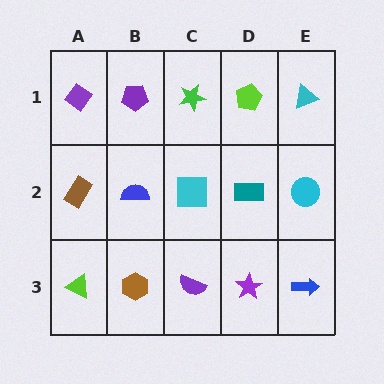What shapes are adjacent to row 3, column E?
A cyan circle (row 2, column E), a purple star (row 3, column D).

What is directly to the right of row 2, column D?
A cyan circle.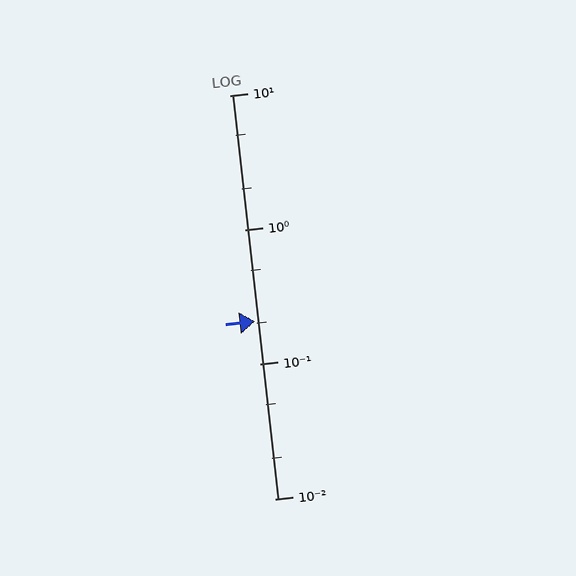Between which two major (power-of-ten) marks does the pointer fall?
The pointer is between 0.1 and 1.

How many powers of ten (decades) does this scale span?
The scale spans 3 decades, from 0.01 to 10.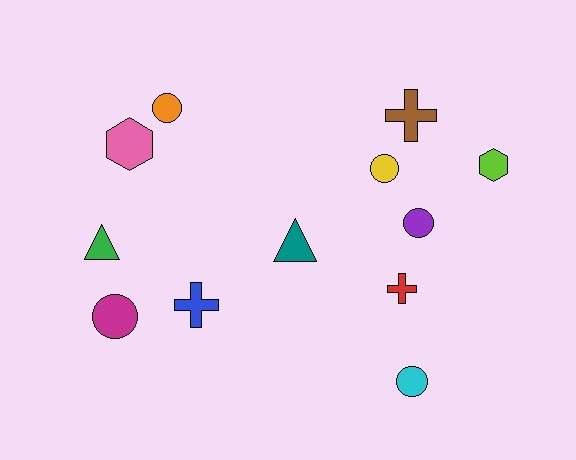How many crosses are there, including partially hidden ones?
There are 3 crosses.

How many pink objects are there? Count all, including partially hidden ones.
There is 1 pink object.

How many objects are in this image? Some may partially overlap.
There are 12 objects.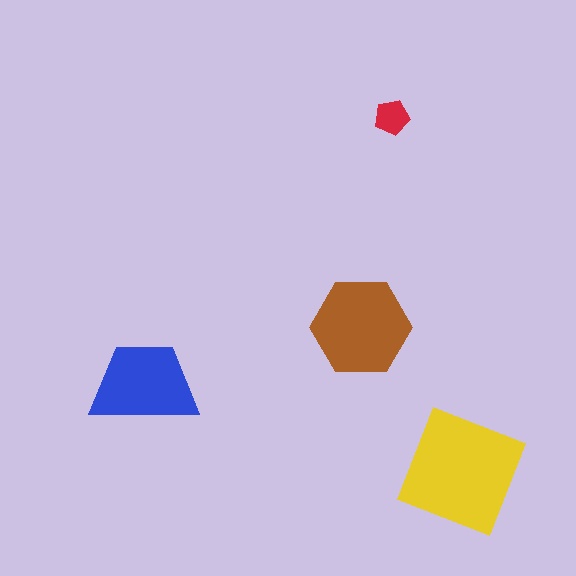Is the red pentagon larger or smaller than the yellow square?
Smaller.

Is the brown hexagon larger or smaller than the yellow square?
Smaller.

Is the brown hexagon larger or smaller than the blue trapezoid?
Larger.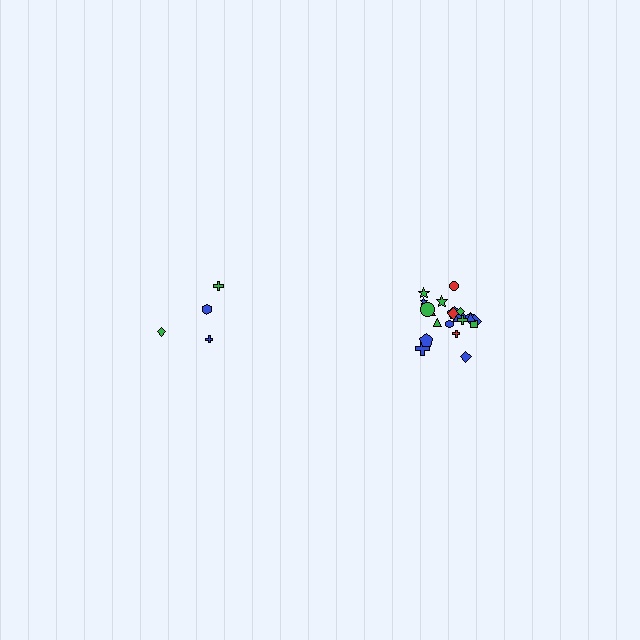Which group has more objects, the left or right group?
The right group.